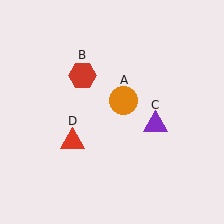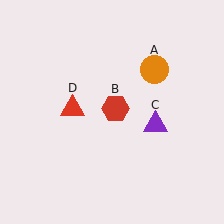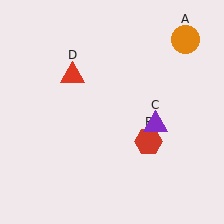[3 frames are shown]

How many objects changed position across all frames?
3 objects changed position: orange circle (object A), red hexagon (object B), red triangle (object D).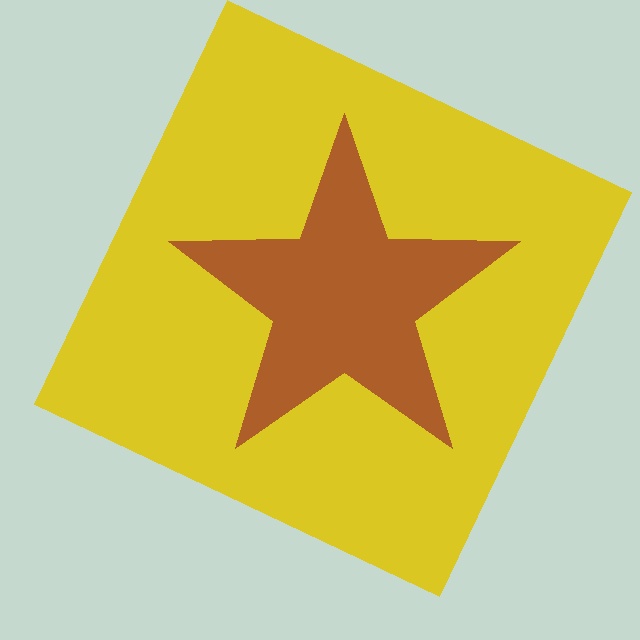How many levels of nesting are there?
2.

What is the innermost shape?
The brown star.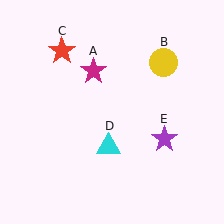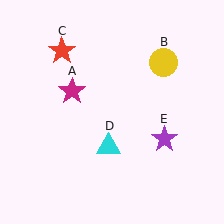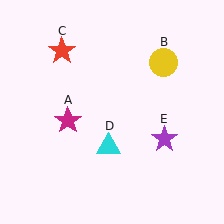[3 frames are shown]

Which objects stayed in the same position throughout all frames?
Yellow circle (object B) and red star (object C) and cyan triangle (object D) and purple star (object E) remained stationary.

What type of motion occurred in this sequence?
The magenta star (object A) rotated counterclockwise around the center of the scene.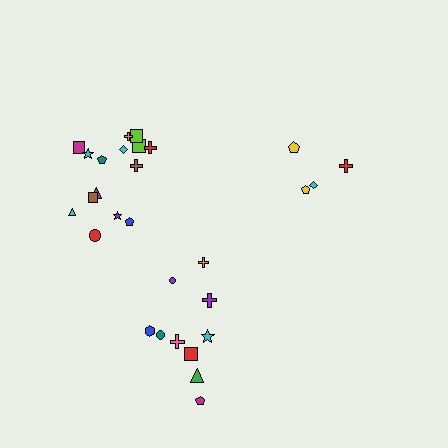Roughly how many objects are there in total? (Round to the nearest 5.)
Roughly 30 objects in total.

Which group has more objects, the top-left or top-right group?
The top-left group.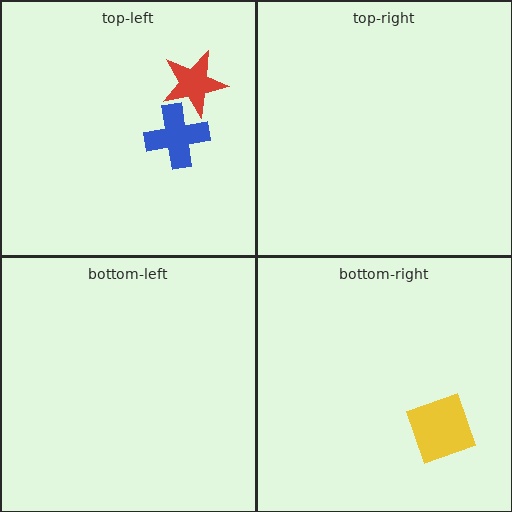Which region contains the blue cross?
The top-left region.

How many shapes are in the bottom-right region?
1.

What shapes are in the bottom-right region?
The yellow diamond.